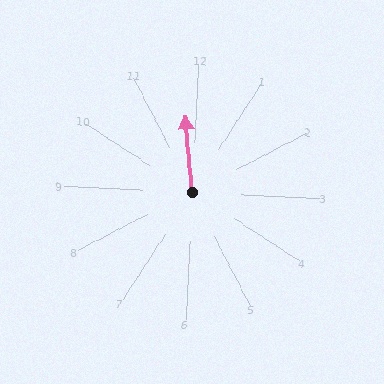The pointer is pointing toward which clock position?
Roughly 12 o'clock.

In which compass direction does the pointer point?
North.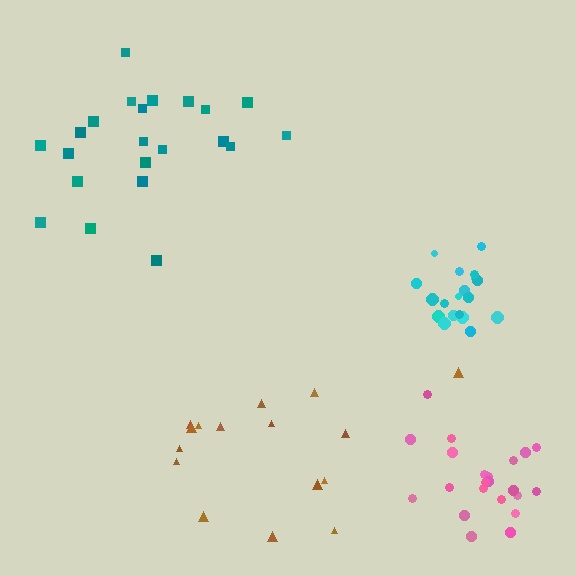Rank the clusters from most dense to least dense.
cyan, pink, teal, brown.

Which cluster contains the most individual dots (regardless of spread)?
Teal (22).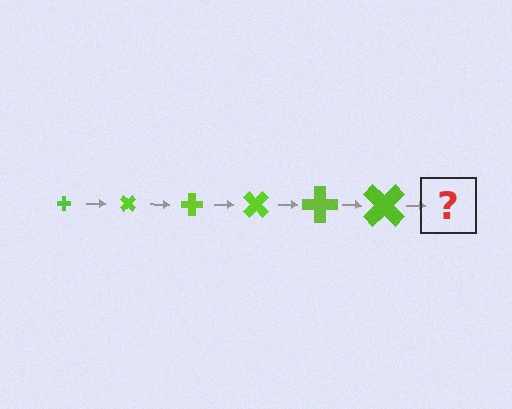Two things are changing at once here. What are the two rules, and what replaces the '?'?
The two rules are that the cross grows larger each step and it rotates 45 degrees each step. The '?' should be a cross, larger than the previous one and rotated 270 degrees from the start.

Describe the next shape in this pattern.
It should be a cross, larger than the previous one and rotated 270 degrees from the start.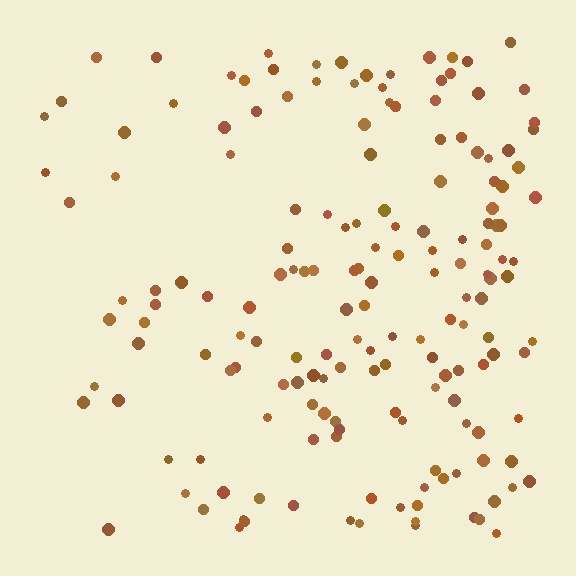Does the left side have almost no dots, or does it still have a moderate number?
Still a moderate number, just noticeably fewer than the right.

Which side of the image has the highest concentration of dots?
The right.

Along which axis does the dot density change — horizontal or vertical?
Horizontal.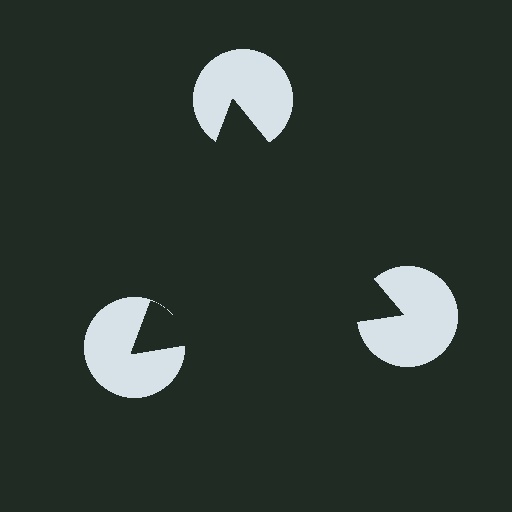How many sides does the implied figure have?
3 sides.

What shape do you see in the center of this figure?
An illusory triangle — its edges are inferred from the aligned wedge cuts in the pac-man discs, not physically drawn.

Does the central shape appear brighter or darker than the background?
It typically appears slightly darker than the background, even though no actual brightness change is drawn.